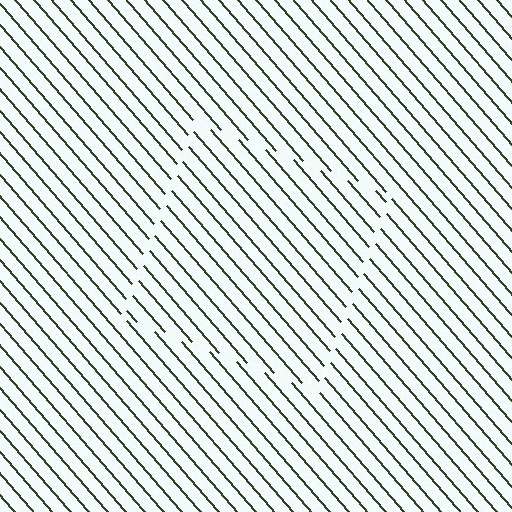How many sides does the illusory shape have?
4 sides — the line-ends trace a square.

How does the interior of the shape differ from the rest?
The interior of the shape contains the same grating, shifted by half a period — the contour is defined by the phase discontinuity where line-ends from the inner and outer gratings abut.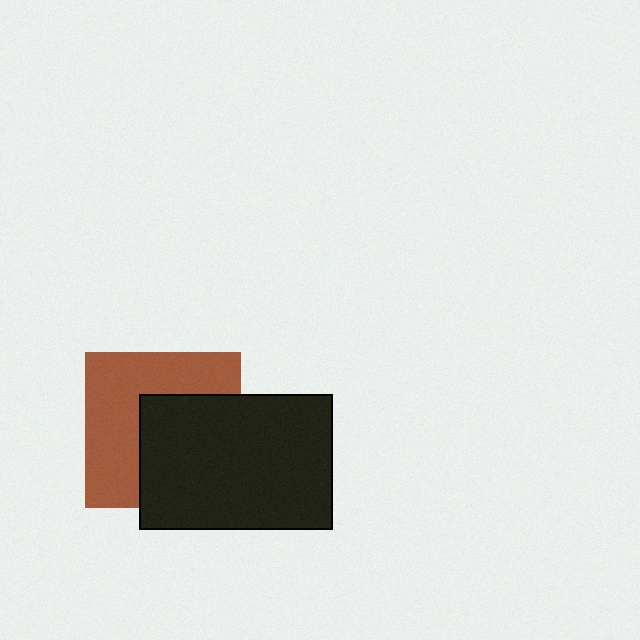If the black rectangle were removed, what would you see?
You would see the complete brown square.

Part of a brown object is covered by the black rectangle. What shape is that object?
It is a square.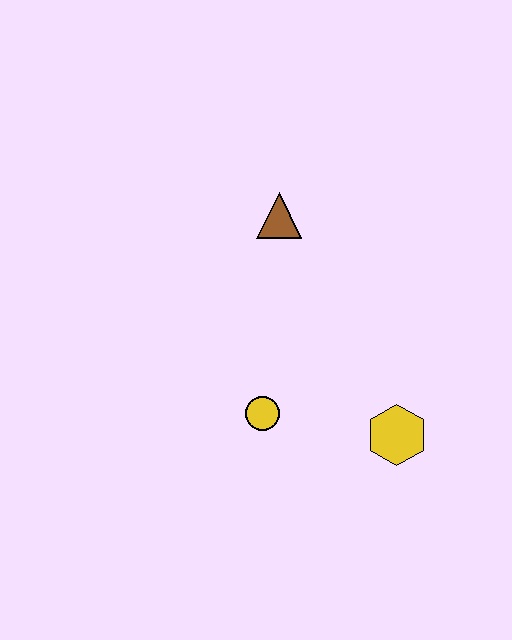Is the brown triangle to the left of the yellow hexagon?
Yes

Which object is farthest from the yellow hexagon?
The brown triangle is farthest from the yellow hexagon.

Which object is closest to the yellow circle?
The yellow hexagon is closest to the yellow circle.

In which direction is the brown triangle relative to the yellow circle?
The brown triangle is above the yellow circle.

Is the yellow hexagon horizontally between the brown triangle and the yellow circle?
No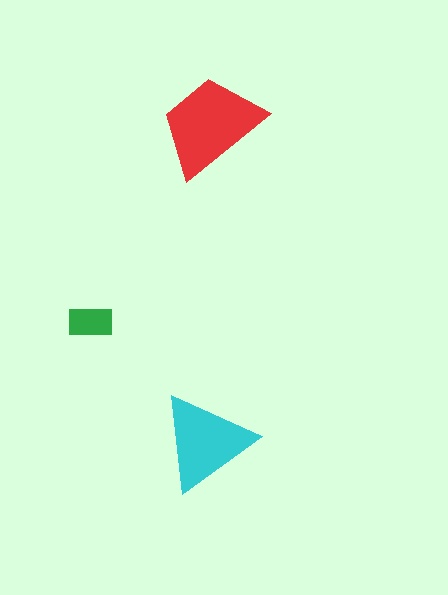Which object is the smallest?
The green rectangle.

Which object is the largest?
The red trapezoid.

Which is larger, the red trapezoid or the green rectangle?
The red trapezoid.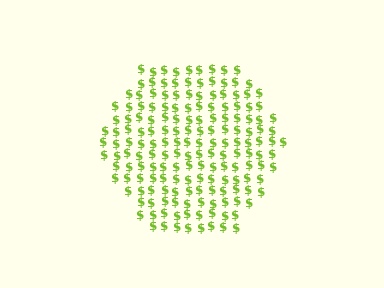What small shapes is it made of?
It is made of small dollar signs.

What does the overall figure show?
The overall figure shows a hexagon.